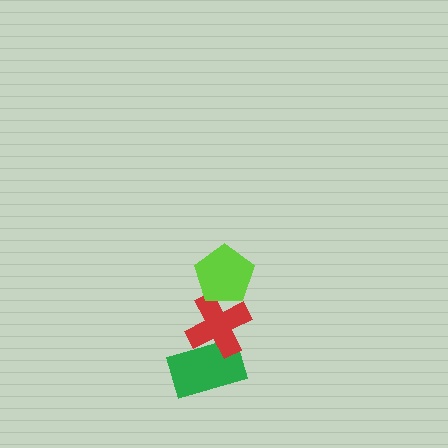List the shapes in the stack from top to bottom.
From top to bottom: the lime pentagon, the red cross, the green rectangle.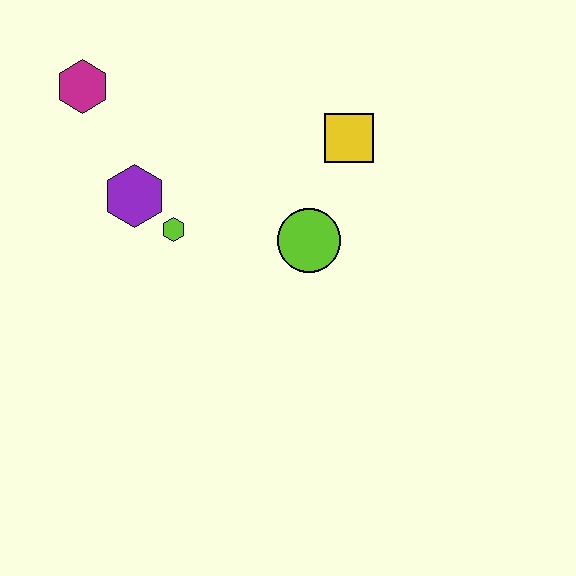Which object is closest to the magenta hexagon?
The purple hexagon is closest to the magenta hexagon.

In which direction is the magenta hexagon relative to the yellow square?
The magenta hexagon is to the left of the yellow square.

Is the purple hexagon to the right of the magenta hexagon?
Yes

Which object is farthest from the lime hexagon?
The yellow square is farthest from the lime hexagon.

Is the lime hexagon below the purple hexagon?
Yes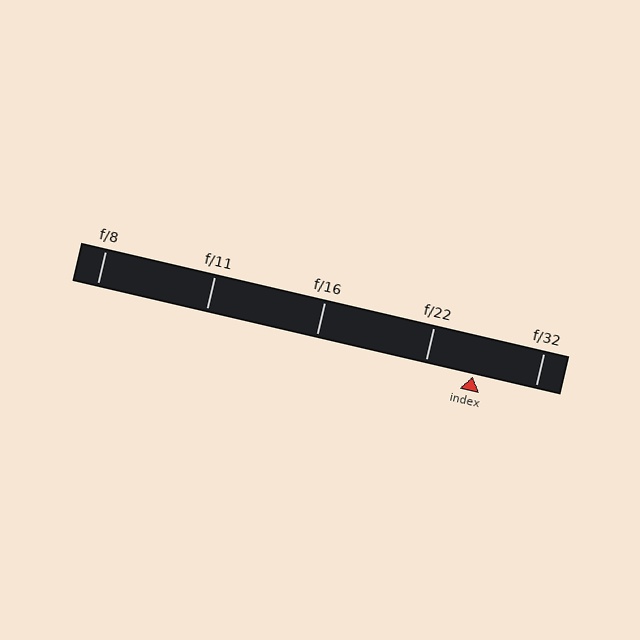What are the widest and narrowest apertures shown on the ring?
The widest aperture shown is f/8 and the narrowest is f/32.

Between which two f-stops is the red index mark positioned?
The index mark is between f/22 and f/32.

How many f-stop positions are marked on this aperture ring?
There are 5 f-stop positions marked.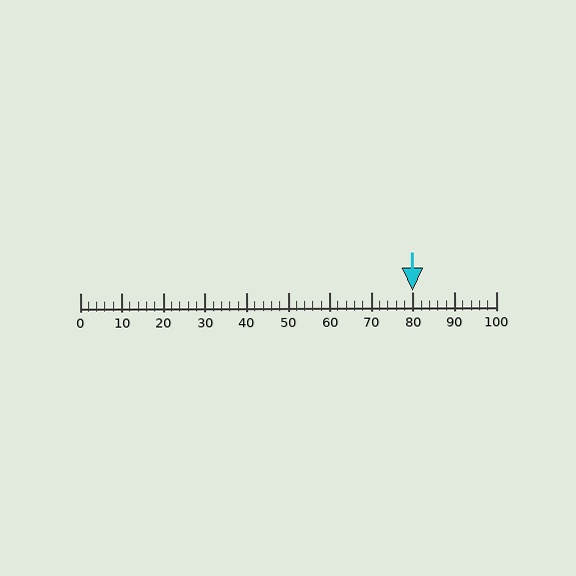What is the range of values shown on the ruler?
The ruler shows values from 0 to 100.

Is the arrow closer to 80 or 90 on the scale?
The arrow is closer to 80.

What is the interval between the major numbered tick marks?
The major tick marks are spaced 10 units apart.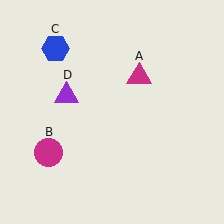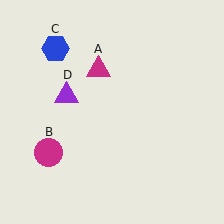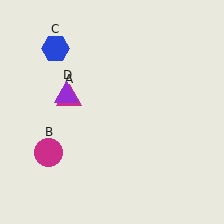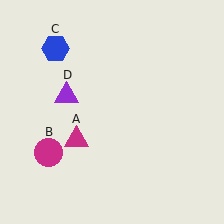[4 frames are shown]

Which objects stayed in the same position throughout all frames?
Magenta circle (object B) and blue hexagon (object C) and purple triangle (object D) remained stationary.